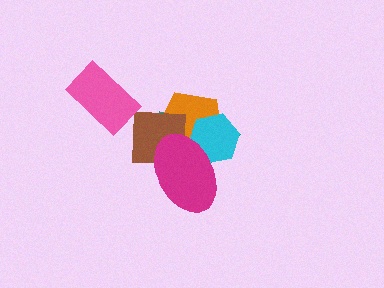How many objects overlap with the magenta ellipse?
4 objects overlap with the magenta ellipse.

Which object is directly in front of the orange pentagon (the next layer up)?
The cyan hexagon is directly in front of the orange pentagon.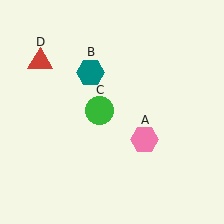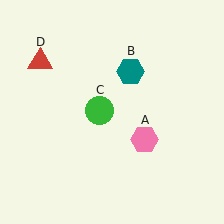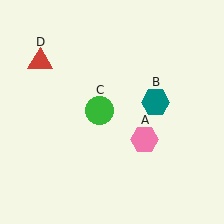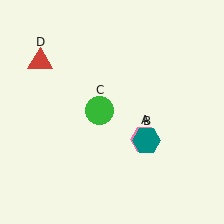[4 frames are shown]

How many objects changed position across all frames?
1 object changed position: teal hexagon (object B).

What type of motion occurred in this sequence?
The teal hexagon (object B) rotated clockwise around the center of the scene.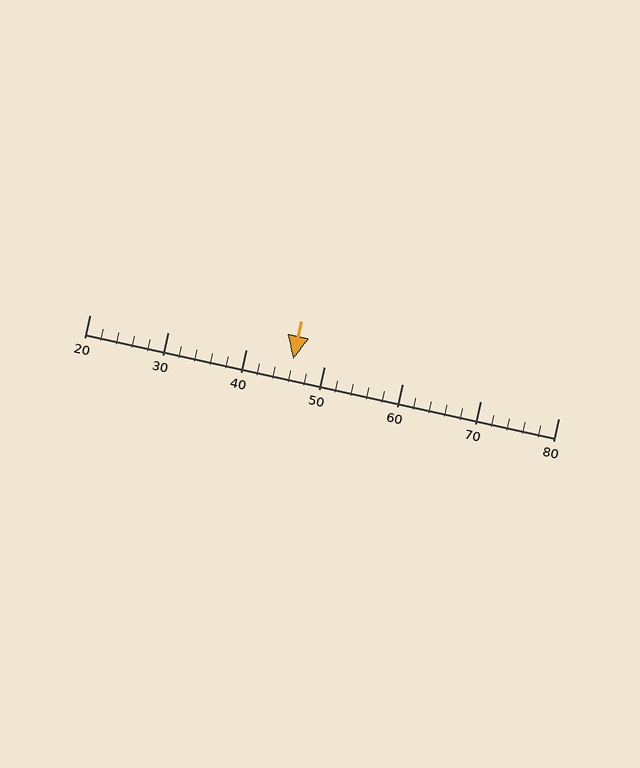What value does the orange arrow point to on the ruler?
The orange arrow points to approximately 46.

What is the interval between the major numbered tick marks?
The major tick marks are spaced 10 units apart.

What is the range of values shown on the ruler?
The ruler shows values from 20 to 80.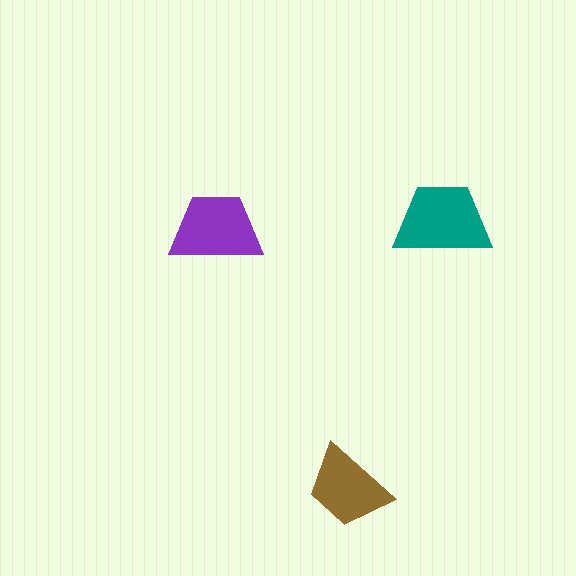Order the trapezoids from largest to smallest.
the teal one, the purple one, the brown one.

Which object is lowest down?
The brown trapezoid is bottommost.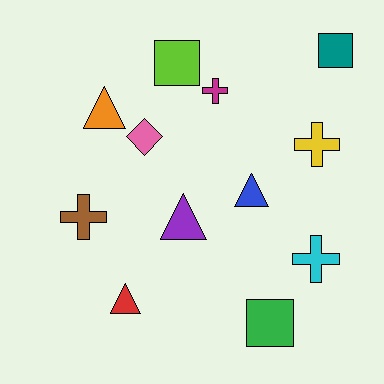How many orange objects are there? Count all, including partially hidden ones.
There is 1 orange object.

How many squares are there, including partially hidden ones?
There are 3 squares.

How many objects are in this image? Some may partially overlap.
There are 12 objects.